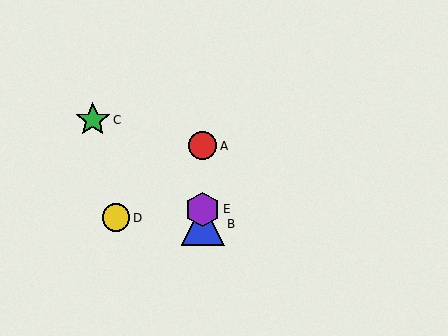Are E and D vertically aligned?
No, E is at x≈203 and D is at x≈116.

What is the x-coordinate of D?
Object D is at x≈116.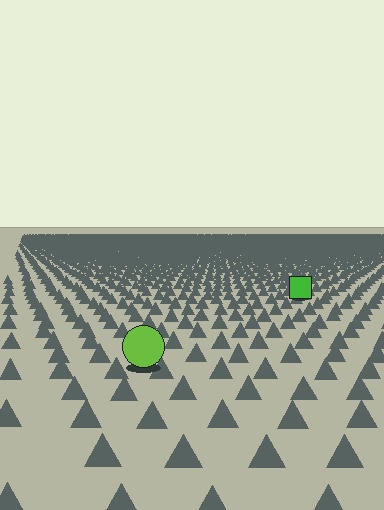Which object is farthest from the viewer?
The green square is farthest from the viewer. It appears smaller and the ground texture around it is denser.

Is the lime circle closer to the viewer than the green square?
Yes. The lime circle is closer — you can tell from the texture gradient: the ground texture is coarser near it.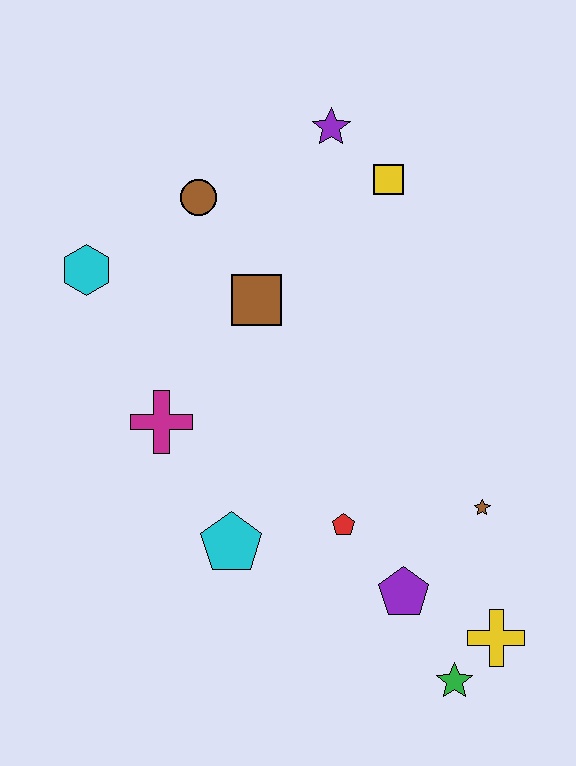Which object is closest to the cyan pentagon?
The red pentagon is closest to the cyan pentagon.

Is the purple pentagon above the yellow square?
No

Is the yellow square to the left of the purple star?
No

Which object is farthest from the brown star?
The cyan hexagon is farthest from the brown star.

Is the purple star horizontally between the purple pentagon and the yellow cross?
No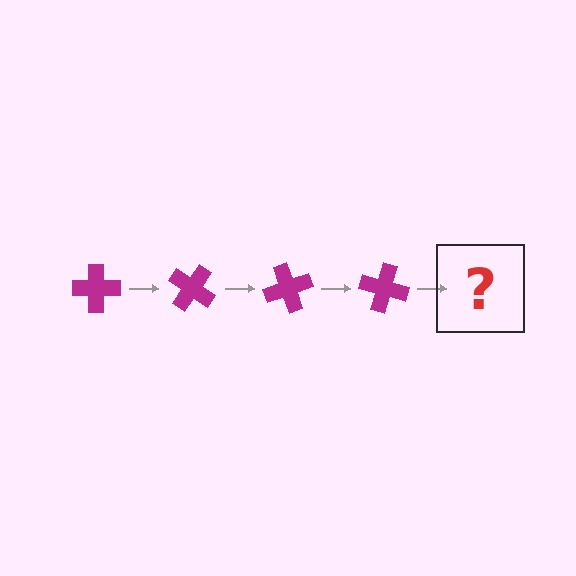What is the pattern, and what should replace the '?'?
The pattern is that the cross rotates 35 degrees each step. The '?' should be a magenta cross rotated 140 degrees.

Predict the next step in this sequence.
The next step is a magenta cross rotated 140 degrees.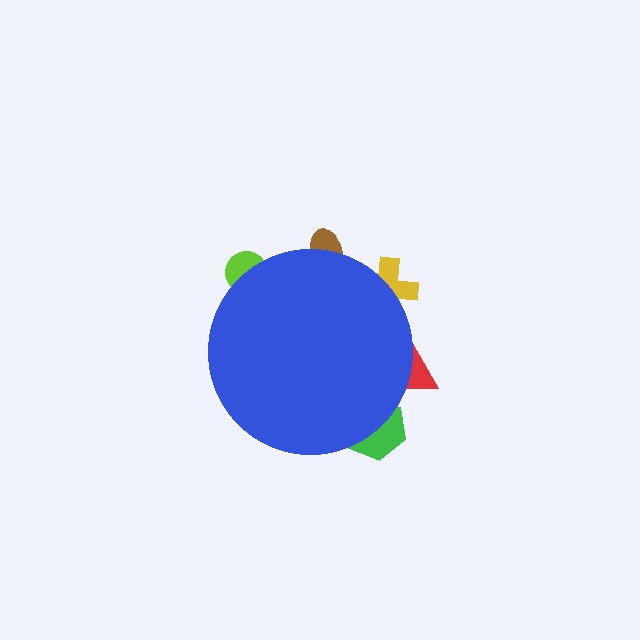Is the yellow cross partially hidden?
Yes, the yellow cross is partially hidden behind the blue circle.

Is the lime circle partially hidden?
Yes, the lime circle is partially hidden behind the blue circle.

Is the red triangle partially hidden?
Yes, the red triangle is partially hidden behind the blue circle.